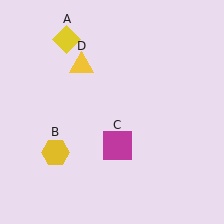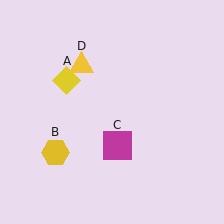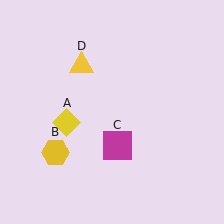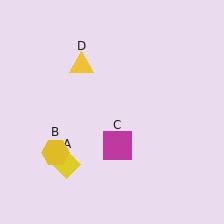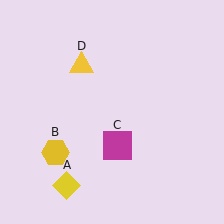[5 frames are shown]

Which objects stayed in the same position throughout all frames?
Yellow hexagon (object B) and magenta square (object C) and yellow triangle (object D) remained stationary.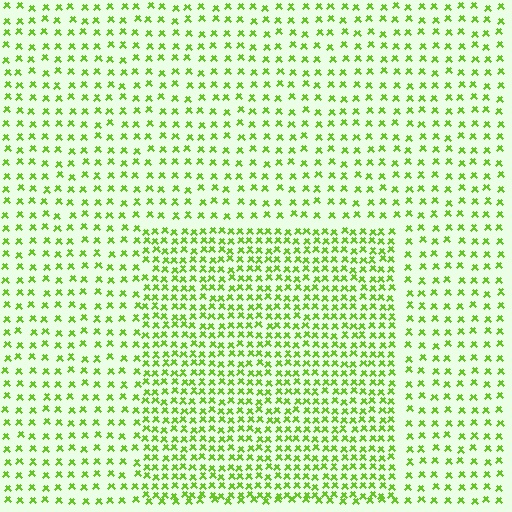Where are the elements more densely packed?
The elements are more densely packed inside the rectangle boundary.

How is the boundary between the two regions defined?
The boundary is defined by a change in element density (approximately 1.9x ratio). All elements are the same color, size, and shape.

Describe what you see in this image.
The image contains small lime elements arranged at two different densities. A rectangle-shaped region is visible where the elements are more densely packed than the surrounding area.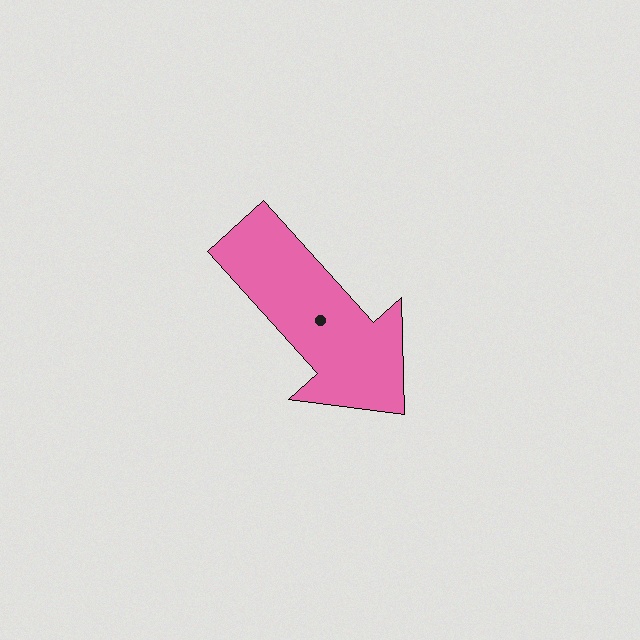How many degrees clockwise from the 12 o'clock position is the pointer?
Approximately 138 degrees.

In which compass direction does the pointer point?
Southeast.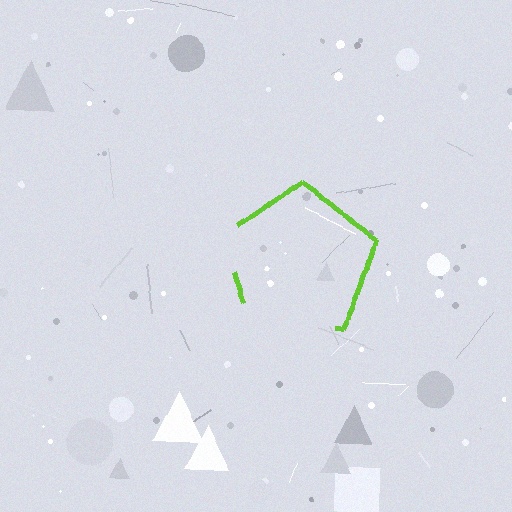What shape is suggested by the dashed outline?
The dashed outline suggests a pentagon.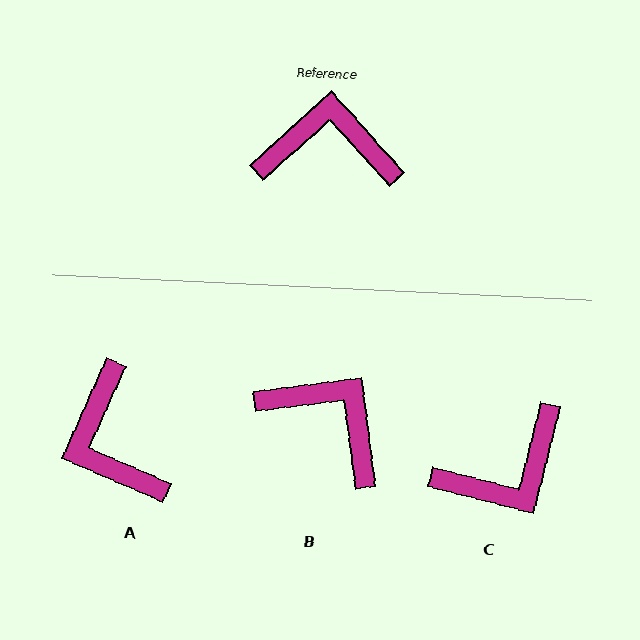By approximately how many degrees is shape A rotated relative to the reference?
Approximately 114 degrees counter-clockwise.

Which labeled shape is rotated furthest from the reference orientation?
C, about 146 degrees away.